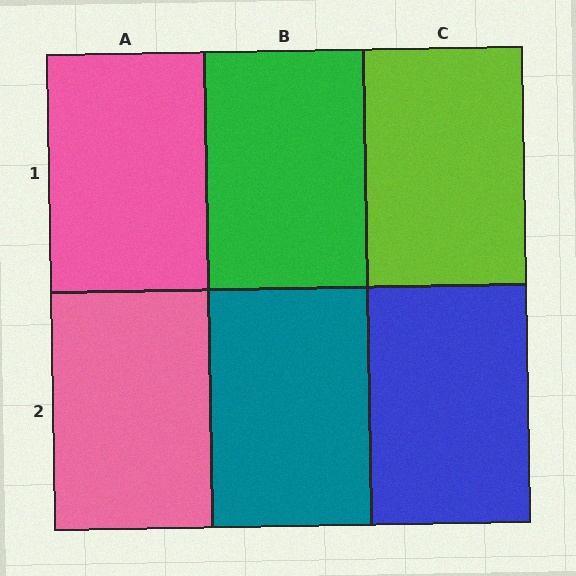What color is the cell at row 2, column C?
Blue.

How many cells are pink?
2 cells are pink.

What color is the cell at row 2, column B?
Teal.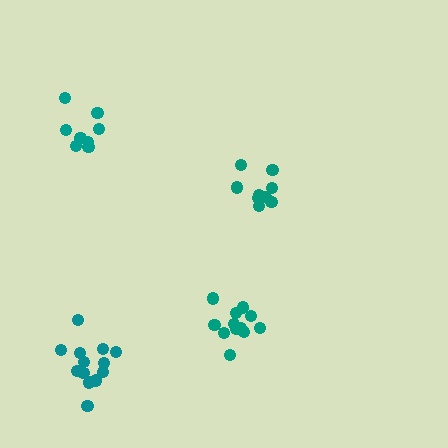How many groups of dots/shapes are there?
There are 4 groups.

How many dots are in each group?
Group 1: 8 dots, Group 2: 9 dots, Group 3: 13 dots, Group 4: 12 dots (42 total).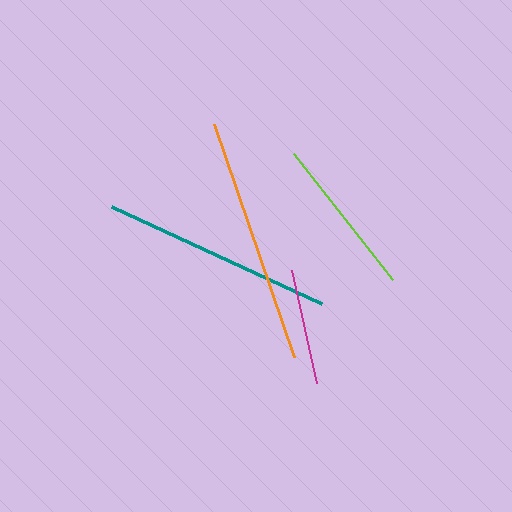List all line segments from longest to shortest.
From longest to shortest: orange, teal, lime, magenta.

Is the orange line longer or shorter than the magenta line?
The orange line is longer than the magenta line.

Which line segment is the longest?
The orange line is the longest at approximately 246 pixels.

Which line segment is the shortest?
The magenta line is the shortest at approximately 116 pixels.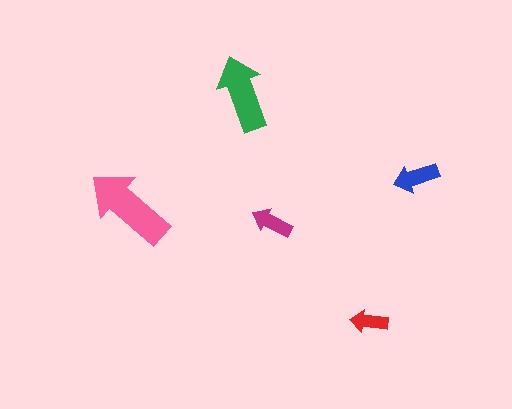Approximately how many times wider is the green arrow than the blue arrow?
About 1.5 times wider.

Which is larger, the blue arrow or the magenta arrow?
The blue one.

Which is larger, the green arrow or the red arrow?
The green one.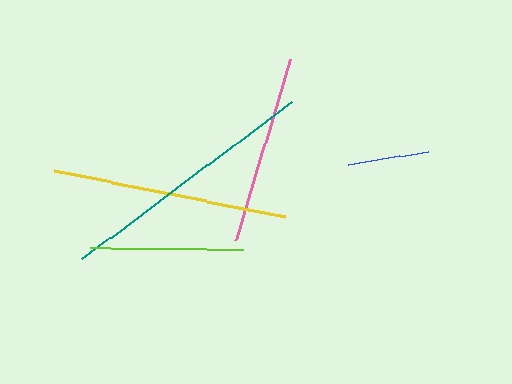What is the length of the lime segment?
The lime segment is approximately 153 pixels long.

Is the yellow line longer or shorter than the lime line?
The yellow line is longer than the lime line.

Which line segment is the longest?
The teal line is the longest at approximately 262 pixels.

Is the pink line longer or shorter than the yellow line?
The yellow line is longer than the pink line.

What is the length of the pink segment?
The pink segment is approximately 189 pixels long.